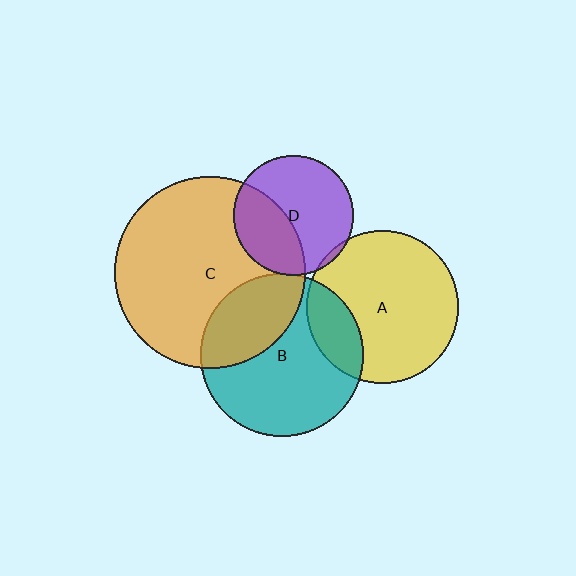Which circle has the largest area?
Circle C (orange).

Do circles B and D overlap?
Yes.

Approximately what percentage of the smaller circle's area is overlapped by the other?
Approximately 5%.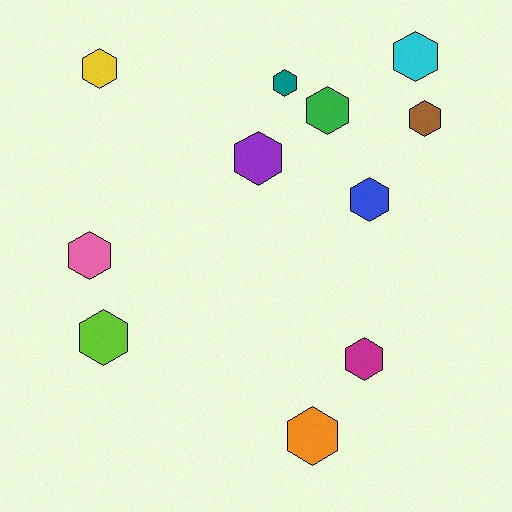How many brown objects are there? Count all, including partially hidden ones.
There is 1 brown object.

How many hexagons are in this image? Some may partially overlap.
There are 11 hexagons.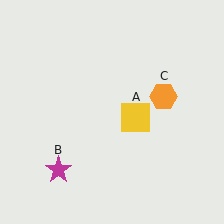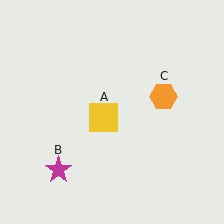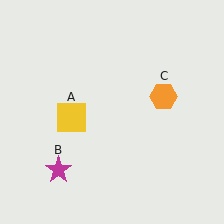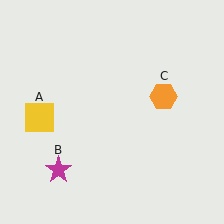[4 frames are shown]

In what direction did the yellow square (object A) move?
The yellow square (object A) moved left.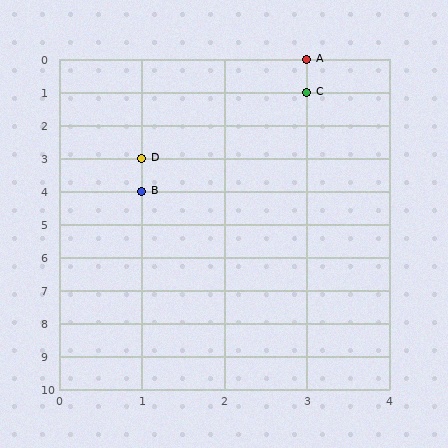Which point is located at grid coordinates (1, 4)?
Point B is at (1, 4).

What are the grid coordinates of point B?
Point B is at grid coordinates (1, 4).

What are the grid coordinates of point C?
Point C is at grid coordinates (3, 1).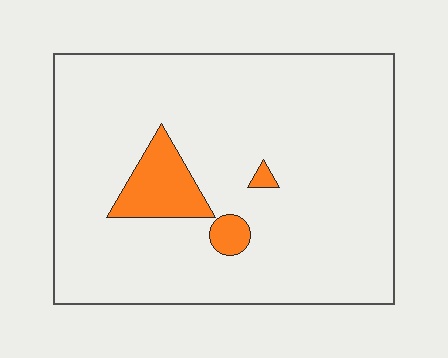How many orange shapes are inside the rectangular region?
3.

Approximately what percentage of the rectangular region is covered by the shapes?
Approximately 10%.